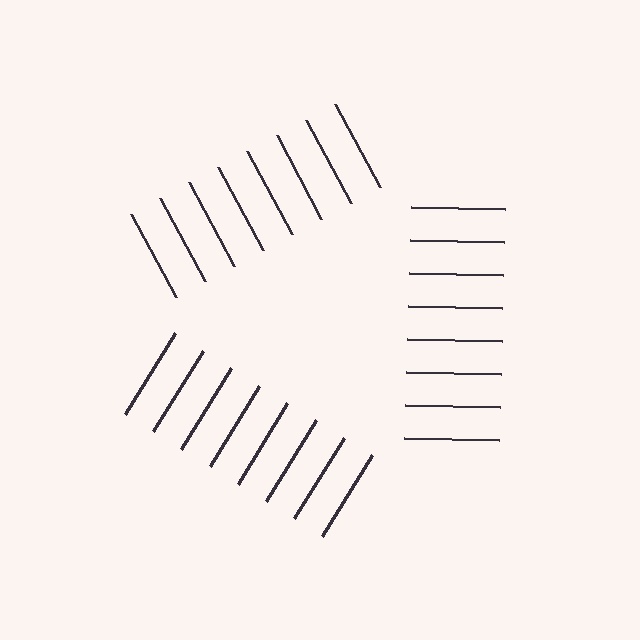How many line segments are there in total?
24 — 8 along each of the 3 edges.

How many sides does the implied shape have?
3 sides — the line-ends trace a triangle.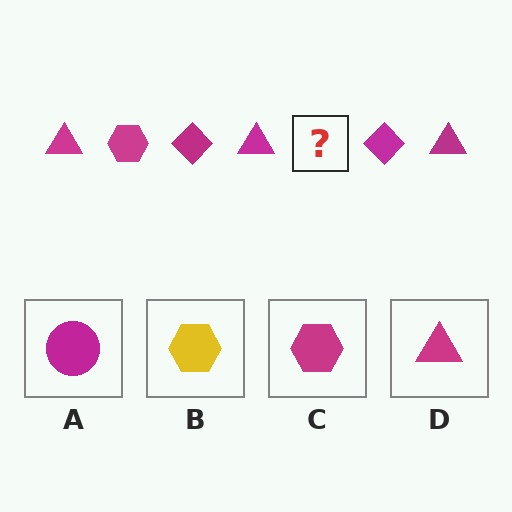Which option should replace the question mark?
Option C.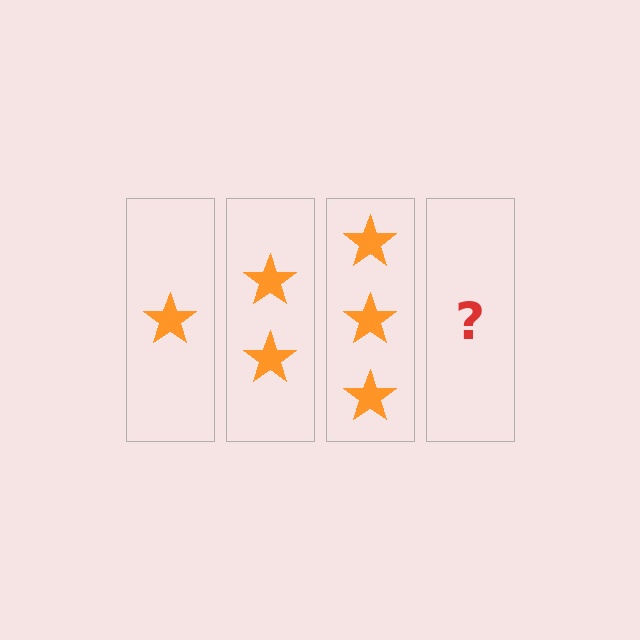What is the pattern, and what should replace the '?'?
The pattern is that each step adds one more star. The '?' should be 4 stars.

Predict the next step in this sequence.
The next step is 4 stars.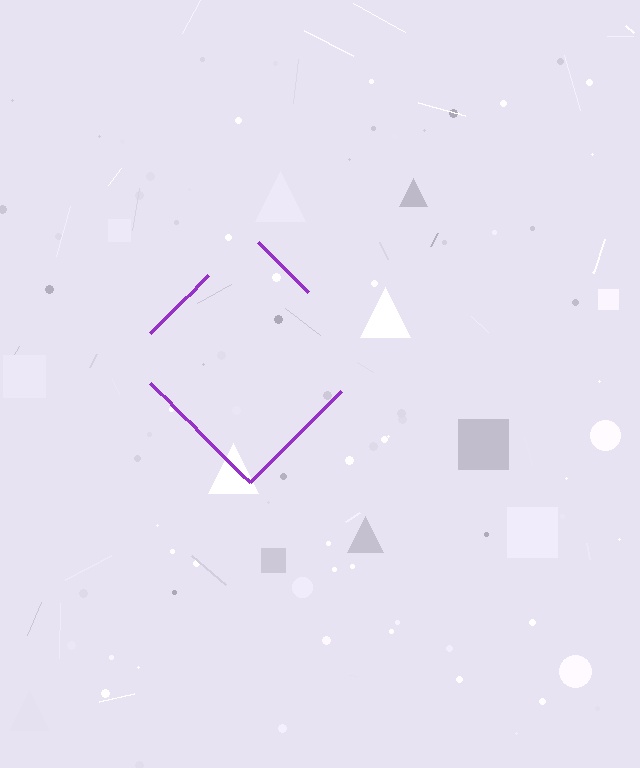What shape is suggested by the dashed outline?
The dashed outline suggests a diamond.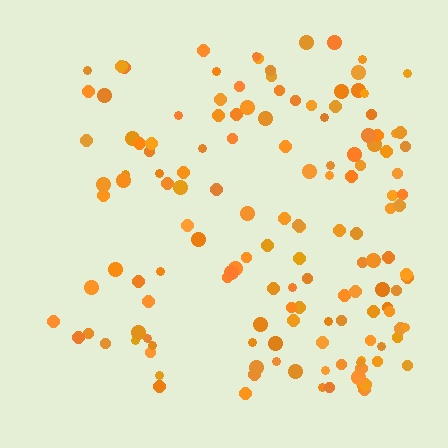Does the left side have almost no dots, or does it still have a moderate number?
Still a moderate number, just noticeably fewer than the right.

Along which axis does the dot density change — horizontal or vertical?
Horizontal.